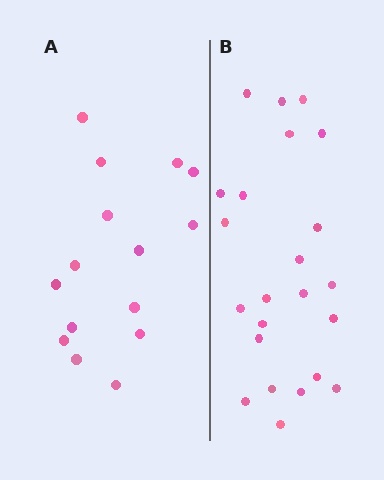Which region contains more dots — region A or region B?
Region B (the right region) has more dots.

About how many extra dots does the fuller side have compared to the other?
Region B has roughly 8 or so more dots than region A.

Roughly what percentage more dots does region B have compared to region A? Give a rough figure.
About 55% more.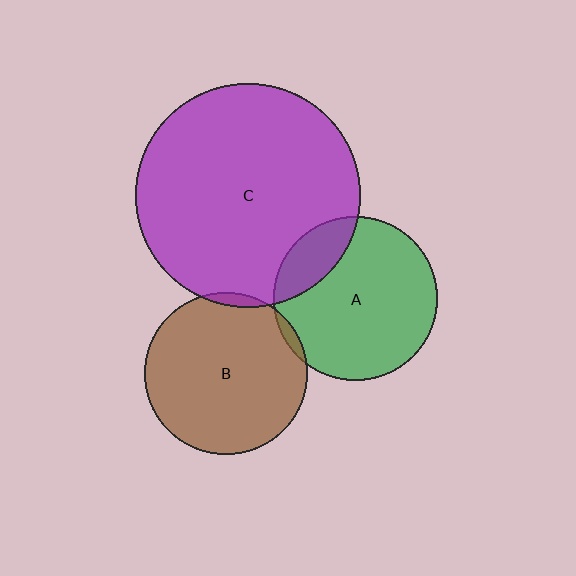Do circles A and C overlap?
Yes.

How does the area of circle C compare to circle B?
Approximately 1.9 times.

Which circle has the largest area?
Circle C (purple).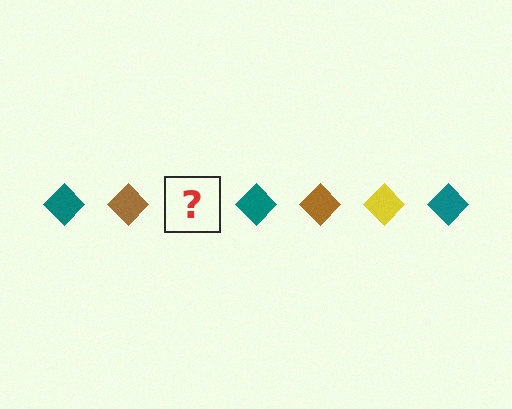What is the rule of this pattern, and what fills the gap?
The rule is that the pattern cycles through teal, brown, yellow diamonds. The gap should be filled with a yellow diamond.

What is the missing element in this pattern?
The missing element is a yellow diamond.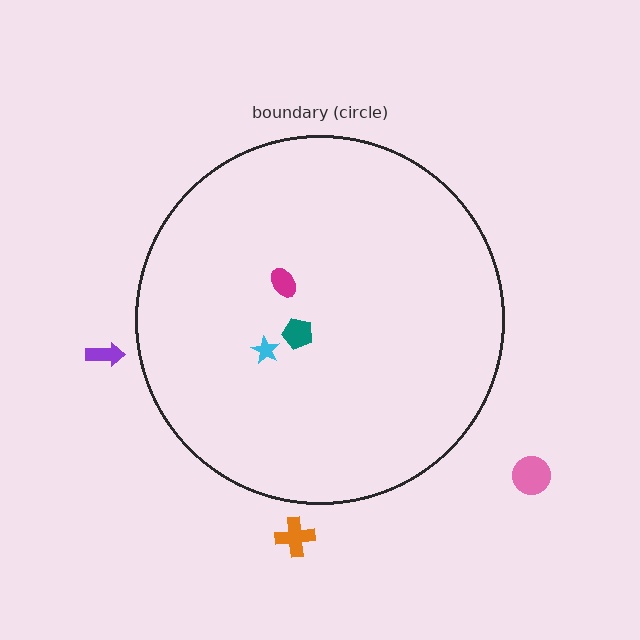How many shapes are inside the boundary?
3 inside, 3 outside.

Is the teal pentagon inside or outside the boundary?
Inside.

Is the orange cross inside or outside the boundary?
Outside.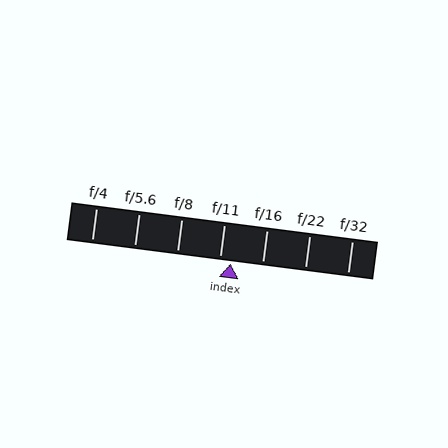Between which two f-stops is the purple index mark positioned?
The index mark is between f/11 and f/16.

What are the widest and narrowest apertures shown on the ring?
The widest aperture shown is f/4 and the narrowest is f/32.